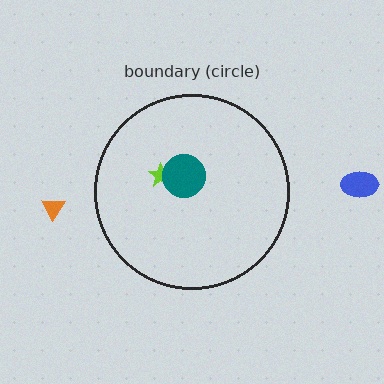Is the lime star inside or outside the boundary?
Inside.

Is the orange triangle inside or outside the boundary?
Outside.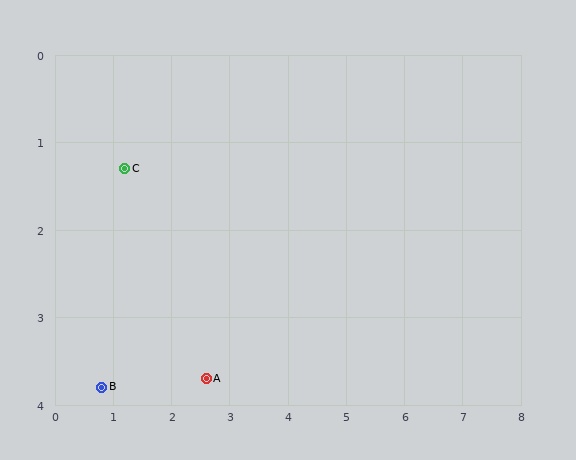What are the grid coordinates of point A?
Point A is at approximately (2.6, 3.7).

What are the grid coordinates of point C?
Point C is at approximately (1.2, 1.3).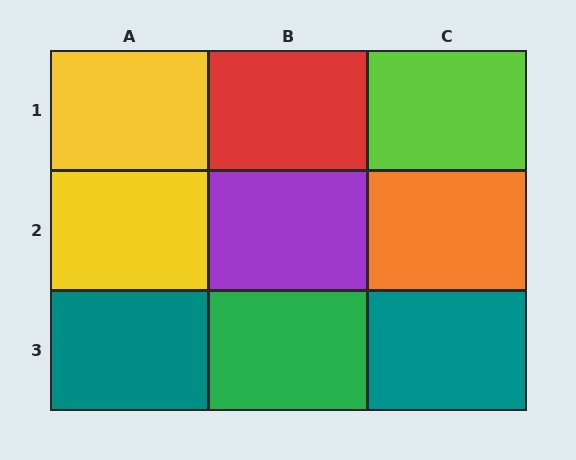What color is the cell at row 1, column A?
Yellow.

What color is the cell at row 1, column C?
Lime.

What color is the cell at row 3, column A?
Teal.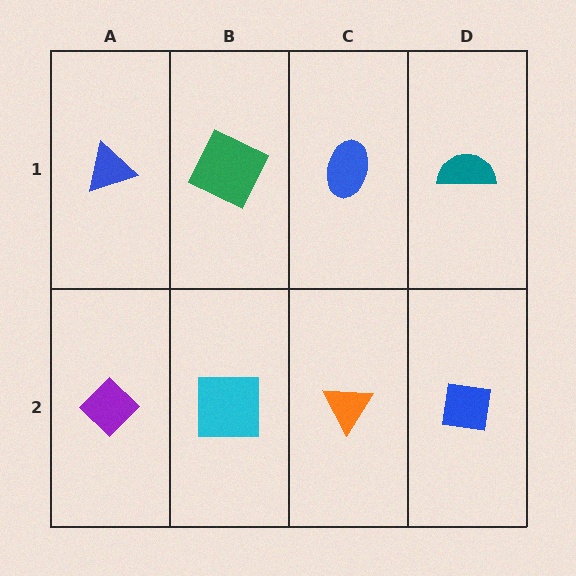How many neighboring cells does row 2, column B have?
3.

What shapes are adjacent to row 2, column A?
A blue triangle (row 1, column A), a cyan square (row 2, column B).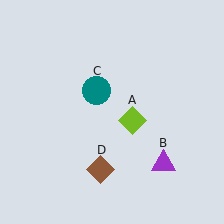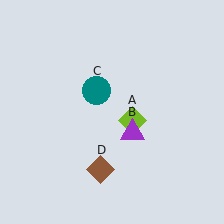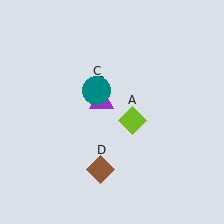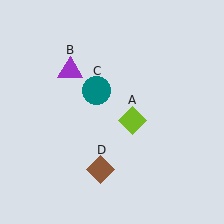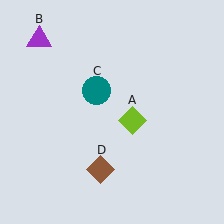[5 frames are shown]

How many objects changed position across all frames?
1 object changed position: purple triangle (object B).